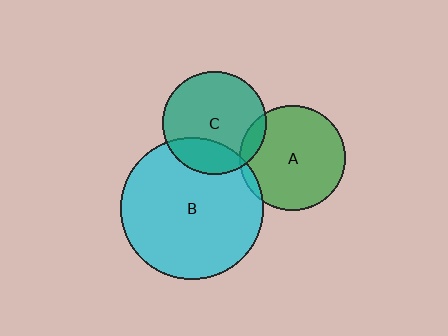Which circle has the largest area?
Circle B (cyan).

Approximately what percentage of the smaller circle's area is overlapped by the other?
Approximately 25%.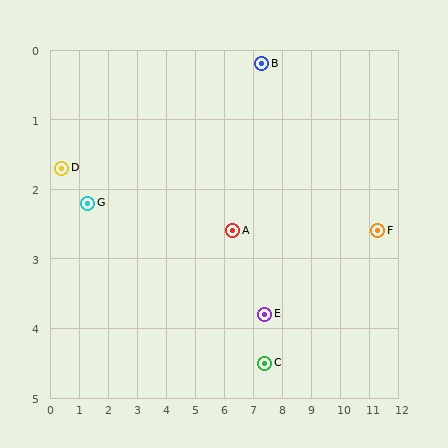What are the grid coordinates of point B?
Point B is at approximately (7.3, 0.2).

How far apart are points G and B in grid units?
Points G and B are about 6.3 grid units apart.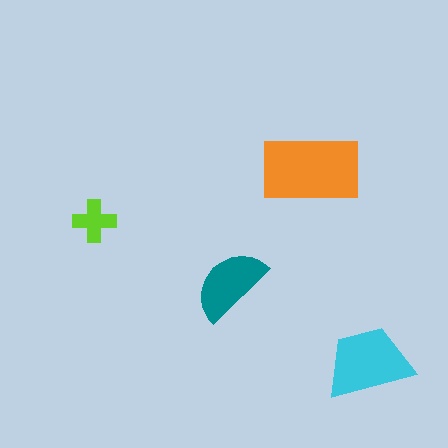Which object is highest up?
The orange rectangle is topmost.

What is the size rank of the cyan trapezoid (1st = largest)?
2nd.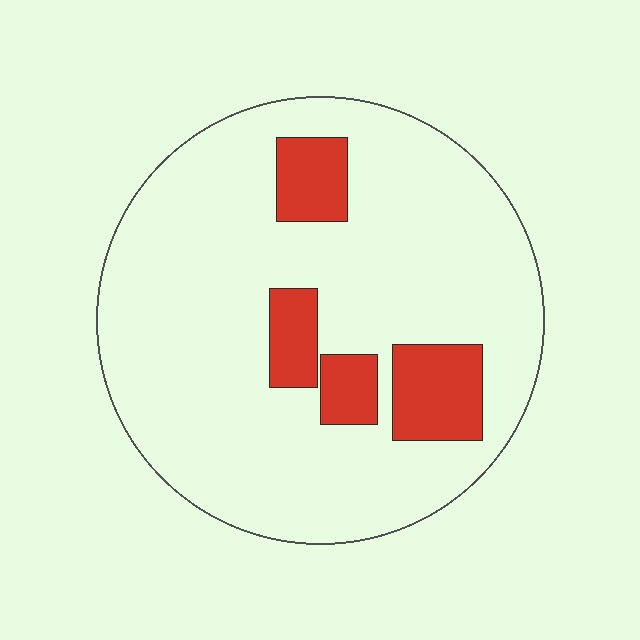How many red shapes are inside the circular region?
4.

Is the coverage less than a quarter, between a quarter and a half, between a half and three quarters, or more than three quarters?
Less than a quarter.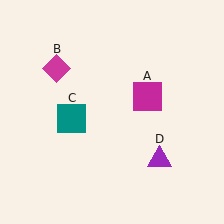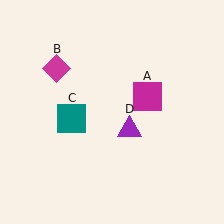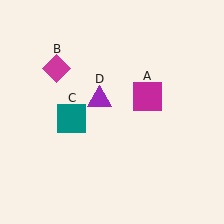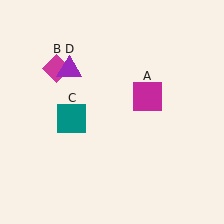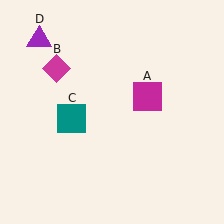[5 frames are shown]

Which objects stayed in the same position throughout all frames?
Magenta square (object A) and magenta diamond (object B) and teal square (object C) remained stationary.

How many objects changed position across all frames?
1 object changed position: purple triangle (object D).